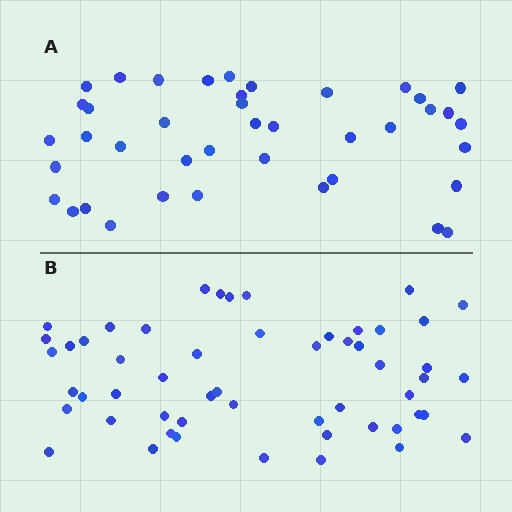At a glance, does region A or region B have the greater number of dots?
Region B (the bottom region) has more dots.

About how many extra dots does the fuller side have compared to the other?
Region B has approximately 15 more dots than region A.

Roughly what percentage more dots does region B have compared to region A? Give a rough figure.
About 30% more.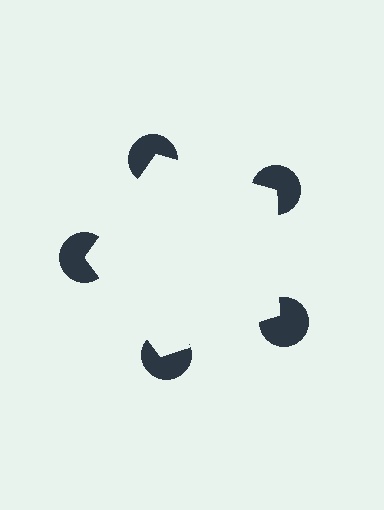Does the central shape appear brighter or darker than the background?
It typically appears slightly brighter than the background, even though no actual brightness change is drawn.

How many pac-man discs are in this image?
There are 5 — one at each vertex of the illusory pentagon.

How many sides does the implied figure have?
5 sides.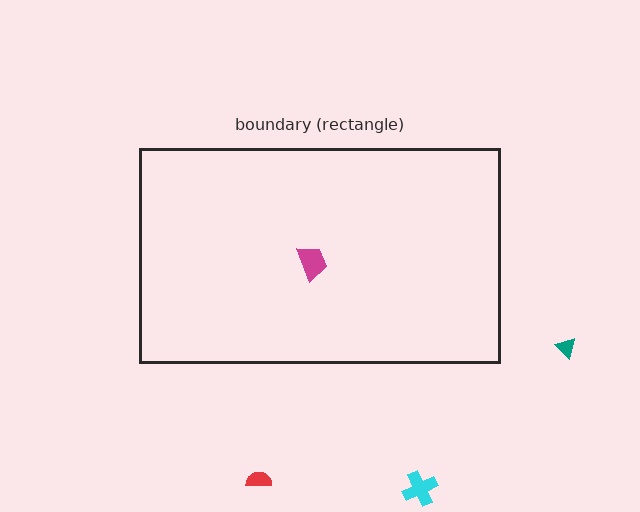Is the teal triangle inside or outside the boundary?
Outside.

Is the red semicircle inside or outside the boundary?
Outside.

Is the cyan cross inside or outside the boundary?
Outside.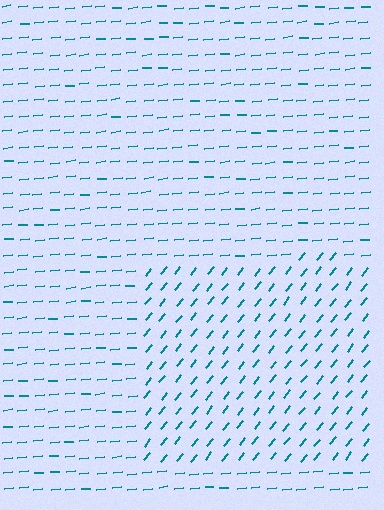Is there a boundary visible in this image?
Yes, there is a texture boundary formed by a change in line orientation.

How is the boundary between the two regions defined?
The boundary is defined purely by a change in line orientation (approximately 45 degrees difference). All lines are the same color and thickness.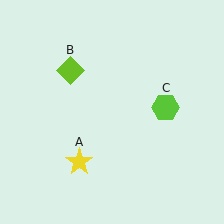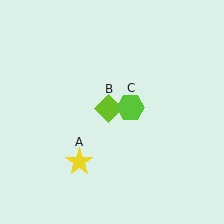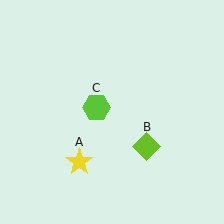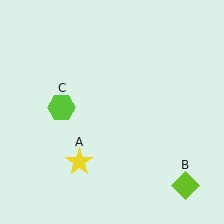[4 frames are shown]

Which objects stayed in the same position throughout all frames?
Yellow star (object A) remained stationary.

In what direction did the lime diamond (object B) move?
The lime diamond (object B) moved down and to the right.